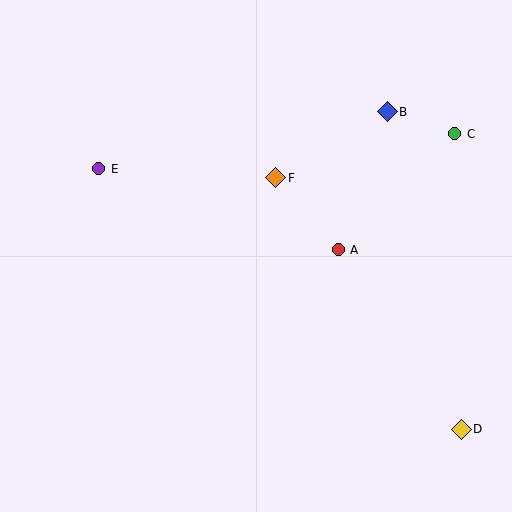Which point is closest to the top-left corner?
Point E is closest to the top-left corner.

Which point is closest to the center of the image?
Point F at (276, 178) is closest to the center.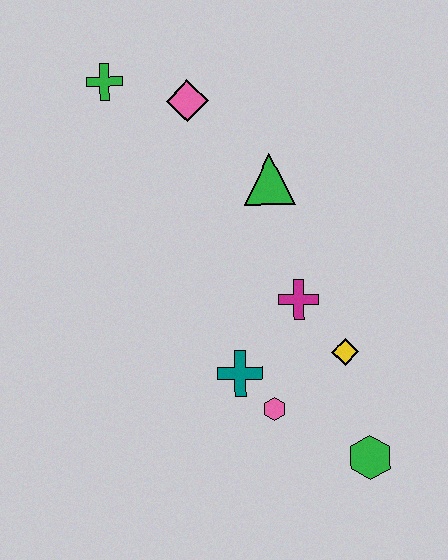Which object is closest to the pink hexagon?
The teal cross is closest to the pink hexagon.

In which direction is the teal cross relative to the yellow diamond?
The teal cross is to the left of the yellow diamond.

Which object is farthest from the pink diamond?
The green hexagon is farthest from the pink diamond.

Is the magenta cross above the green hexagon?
Yes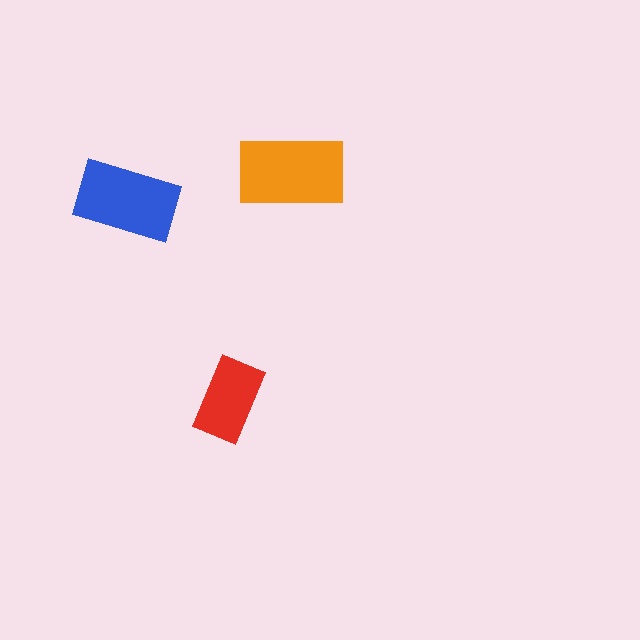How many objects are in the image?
There are 3 objects in the image.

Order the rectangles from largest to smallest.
the orange one, the blue one, the red one.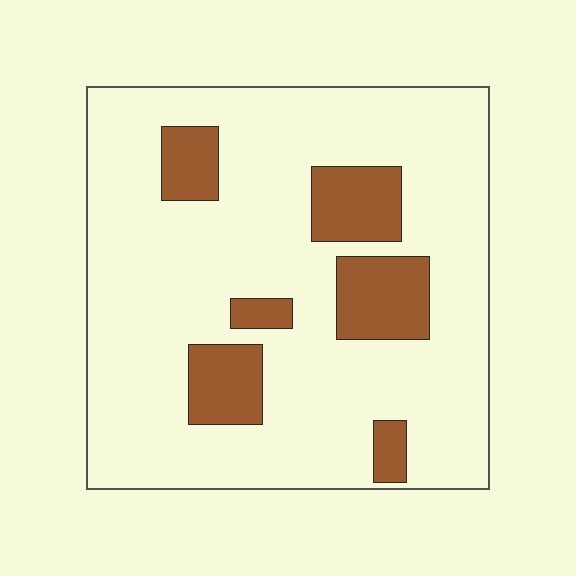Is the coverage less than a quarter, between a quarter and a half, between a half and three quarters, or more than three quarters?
Less than a quarter.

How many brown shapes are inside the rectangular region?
6.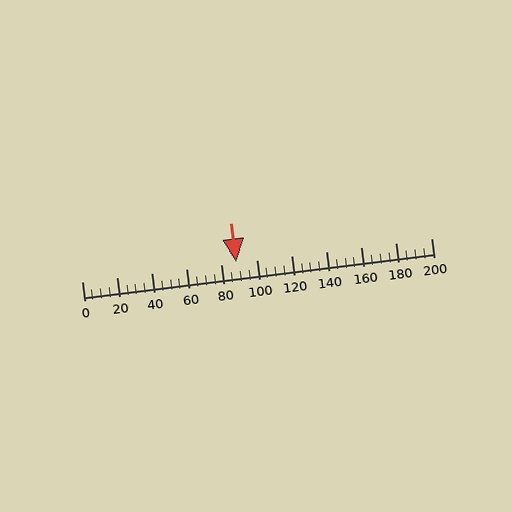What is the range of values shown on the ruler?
The ruler shows values from 0 to 200.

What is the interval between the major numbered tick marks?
The major tick marks are spaced 20 units apart.